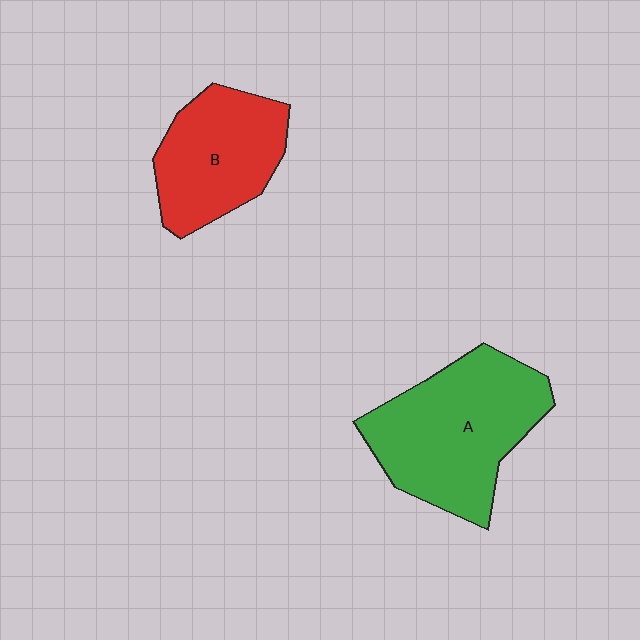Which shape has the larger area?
Shape A (green).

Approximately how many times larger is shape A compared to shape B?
Approximately 1.4 times.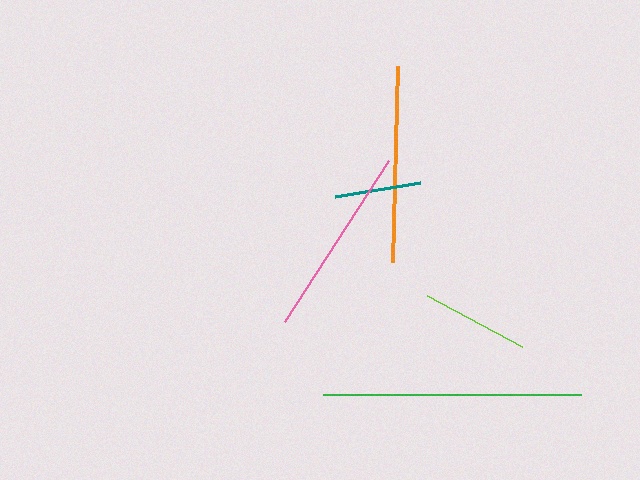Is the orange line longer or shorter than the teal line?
The orange line is longer than the teal line.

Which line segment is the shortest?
The teal line is the shortest at approximately 85 pixels.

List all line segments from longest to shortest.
From longest to shortest: green, orange, pink, lime, teal.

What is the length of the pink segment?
The pink segment is approximately 192 pixels long.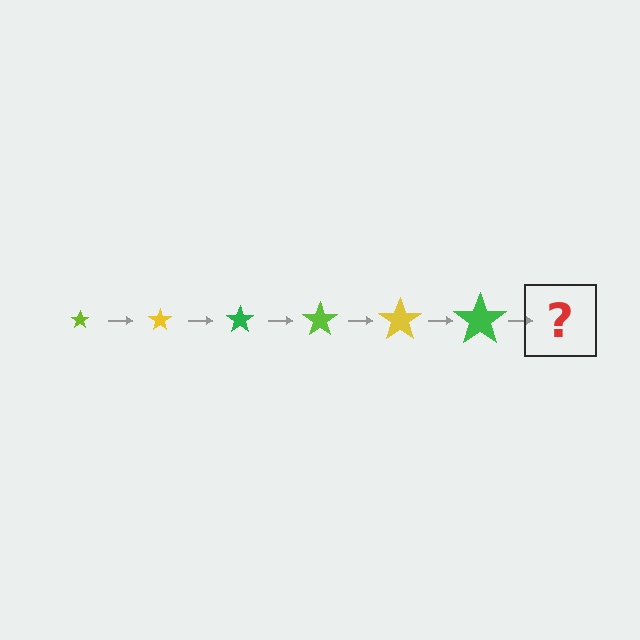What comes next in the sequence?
The next element should be a lime star, larger than the previous one.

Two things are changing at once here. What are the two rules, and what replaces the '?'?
The two rules are that the star grows larger each step and the color cycles through lime, yellow, and green. The '?' should be a lime star, larger than the previous one.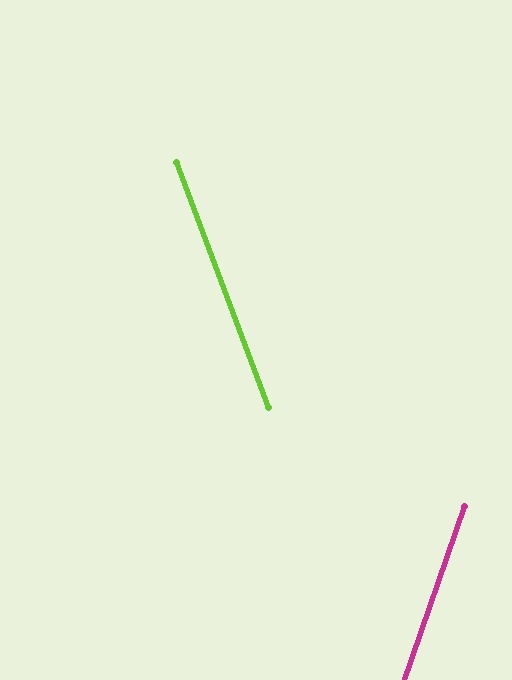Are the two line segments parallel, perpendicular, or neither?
Neither parallel nor perpendicular — they differ by about 40°.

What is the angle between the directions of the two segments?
Approximately 40 degrees.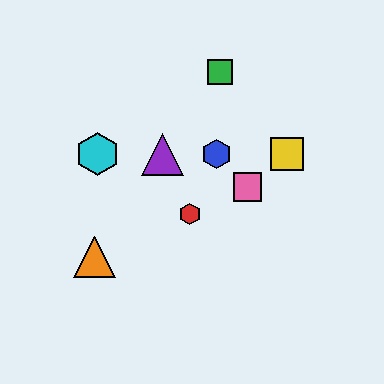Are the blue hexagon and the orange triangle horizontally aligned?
No, the blue hexagon is at y≈154 and the orange triangle is at y≈257.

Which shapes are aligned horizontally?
The blue hexagon, the yellow square, the purple triangle, the cyan hexagon are aligned horizontally.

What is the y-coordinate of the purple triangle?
The purple triangle is at y≈154.